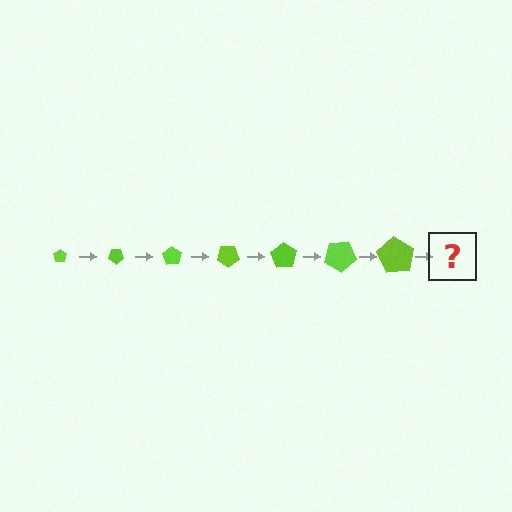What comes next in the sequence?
The next element should be a pentagon, larger than the previous one and rotated 245 degrees from the start.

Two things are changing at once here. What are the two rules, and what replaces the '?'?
The two rules are that the pentagon grows larger each step and it rotates 35 degrees each step. The '?' should be a pentagon, larger than the previous one and rotated 245 degrees from the start.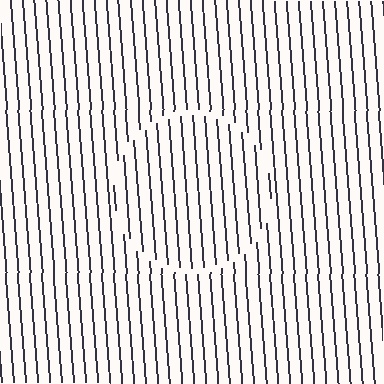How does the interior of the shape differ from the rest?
The interior of the shape contains the same grating, shifted by half a period — the contour is defined by the phase discontinuity where line-ends from the inner and outer gratings abut.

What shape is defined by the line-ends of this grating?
An illusory circle. The interior of the shape contains the same grating, shifted by half a period — the contour is defined by the phase discontinuity where line-ends from the inner and outer gratings abut.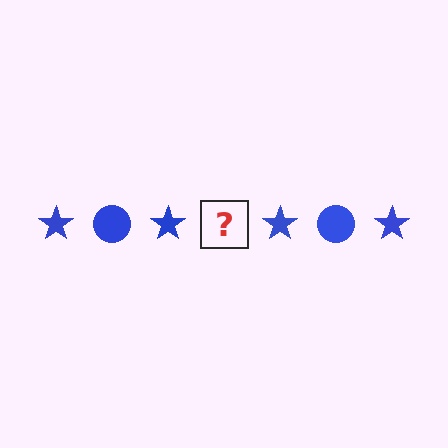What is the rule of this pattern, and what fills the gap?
The rule is that the pattern cycles through star, circle shapes in blue. The gap should be filled with a blue circle.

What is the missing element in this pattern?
The missing element is a blue circle.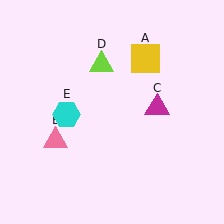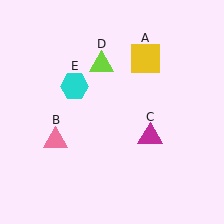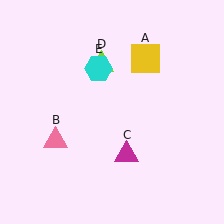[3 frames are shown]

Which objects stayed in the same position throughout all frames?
Yellow square (object A) and pink triangle (object B) and lime triangle (object D) remained stationary.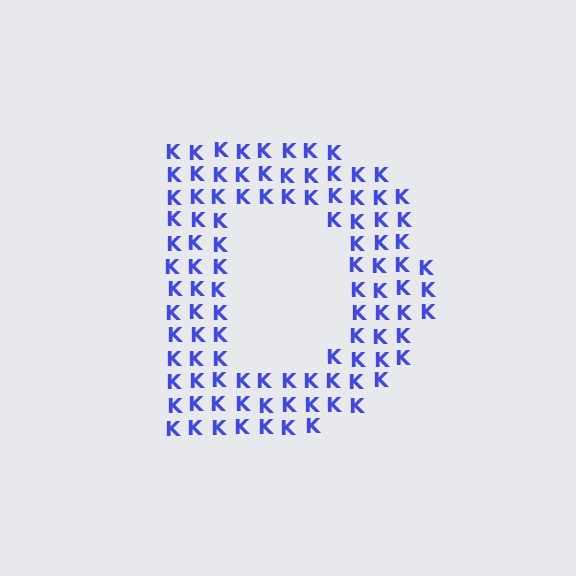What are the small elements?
The small elements are letter K's.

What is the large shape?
The large shape is the letter D.